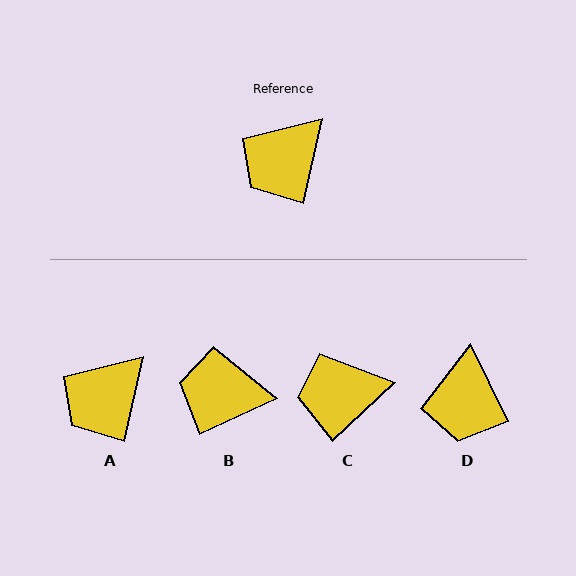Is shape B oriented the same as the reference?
No, it is off by about 52 degrees.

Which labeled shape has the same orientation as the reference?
A.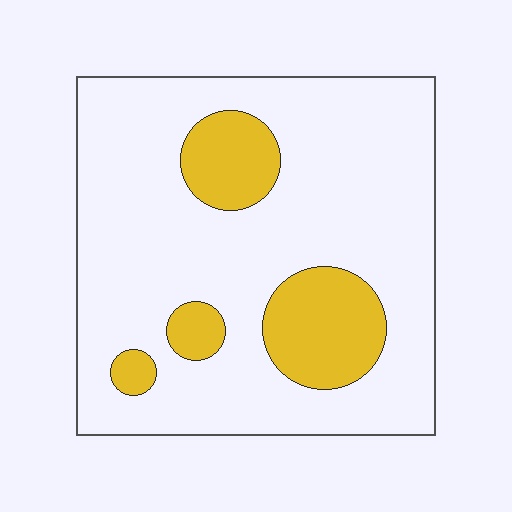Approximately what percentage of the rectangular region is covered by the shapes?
Approximately 20%.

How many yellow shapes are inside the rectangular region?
4.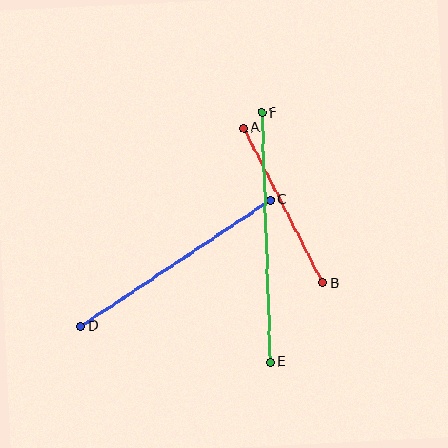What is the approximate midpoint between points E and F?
The midpoint is at approximately (266, 237) pixels.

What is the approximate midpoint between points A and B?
The midpoint is at approximately (283, 206) pixels.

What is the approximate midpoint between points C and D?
The midpoint is at approximately (175, 263) pixels.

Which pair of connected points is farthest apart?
Points E and F are farthest apart.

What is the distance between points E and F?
The distance is approximately 249 pixels.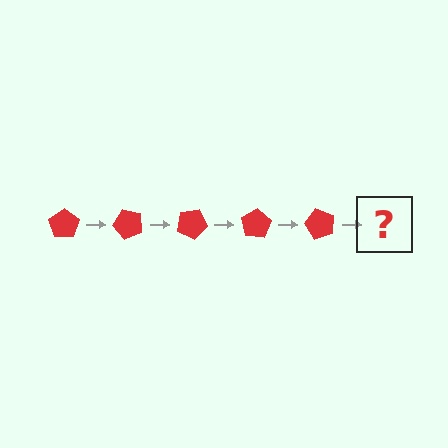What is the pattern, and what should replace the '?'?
The pattern is that the pentagon rotates 50 degrees each step. The '?' should be a red pentagon rotated 250 degrees.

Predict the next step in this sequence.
The next step is a red pentagon rotated 250 degrees.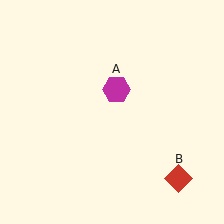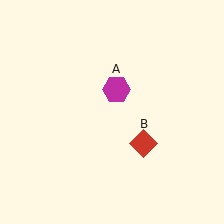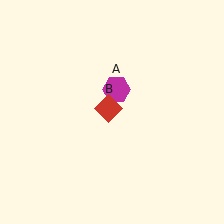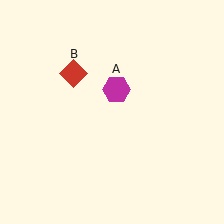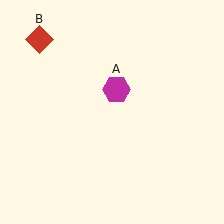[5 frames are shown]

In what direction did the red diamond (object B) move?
The red diamond (object B) moved up and to the left.